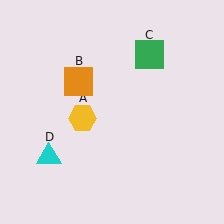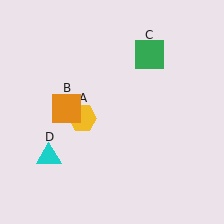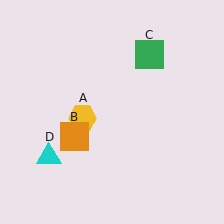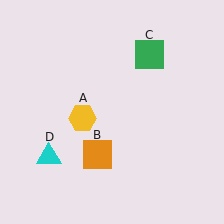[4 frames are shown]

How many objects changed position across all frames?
1 object changed position: orange square (object B).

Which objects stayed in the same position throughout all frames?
Yellow hexagon (object A) and green square (object C) and cyan triangle (object D) remained stationary.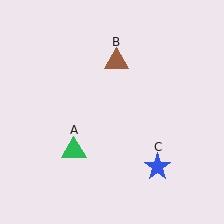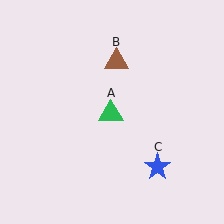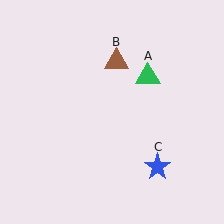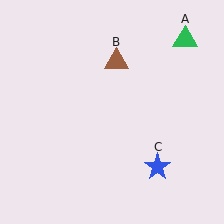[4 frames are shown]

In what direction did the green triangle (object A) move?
The green triangle (object A) moved up and to the right.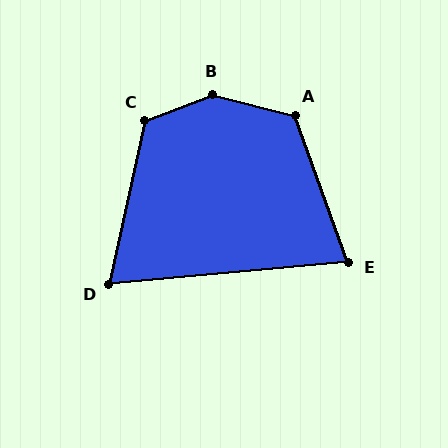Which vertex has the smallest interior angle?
D, at approximately 72 degrees.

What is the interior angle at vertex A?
Approximately 124 degrees (obtuse).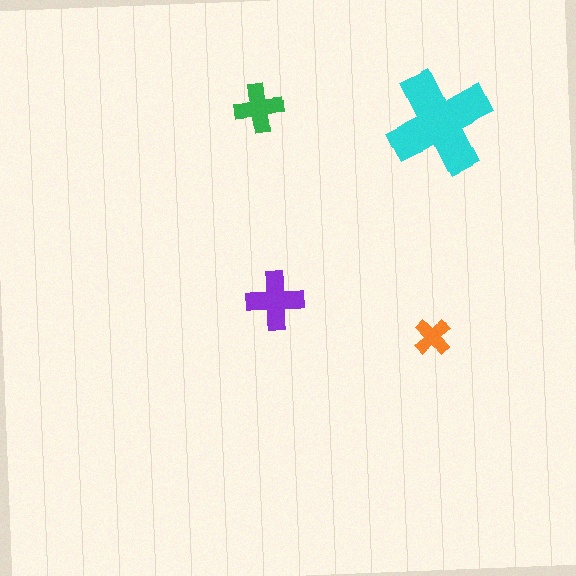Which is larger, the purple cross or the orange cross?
The purple one.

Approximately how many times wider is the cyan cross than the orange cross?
About 3 times wider.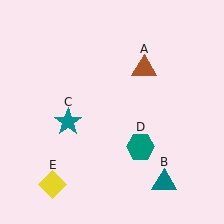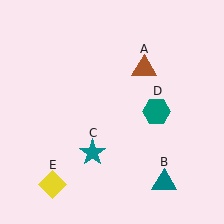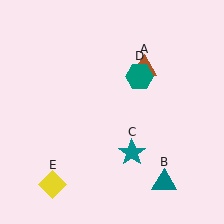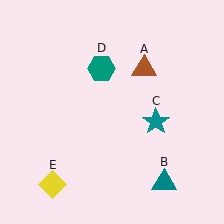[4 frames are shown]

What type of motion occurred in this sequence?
The teal star (object C), teal hexagon (object D) rotated counterclockwise around the center of the scene.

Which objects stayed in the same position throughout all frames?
Brown triangle (object A) and teal triangle (object B) and yellow diamond (object E) remained stationary.